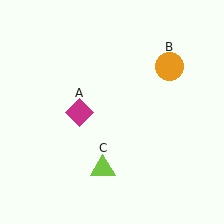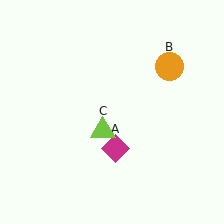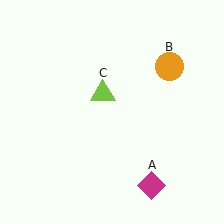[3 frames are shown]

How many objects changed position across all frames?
2 objects changed position: magenta diamond (object A), lime triangle (object C).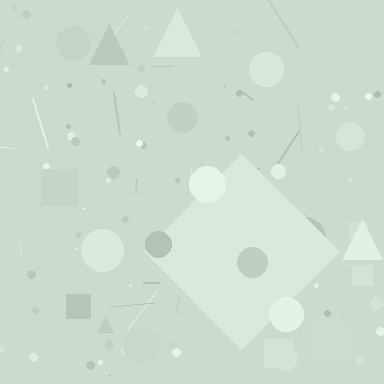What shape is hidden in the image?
A diamond is hidden in the image.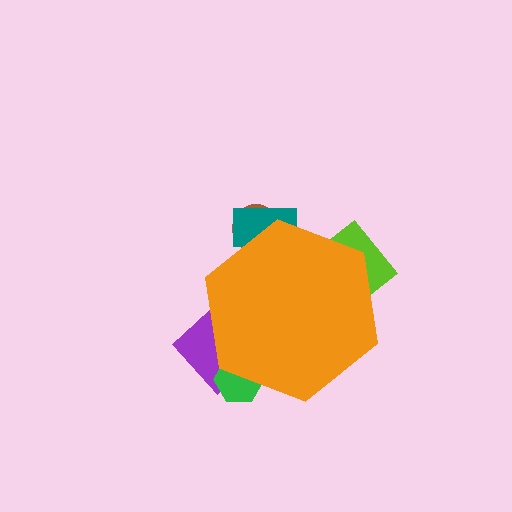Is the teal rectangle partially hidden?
Yes, the teal rectangle is partially hidden behind the orange hexagon.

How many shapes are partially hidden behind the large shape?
5 shapes are partially hidden.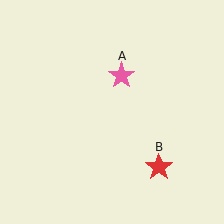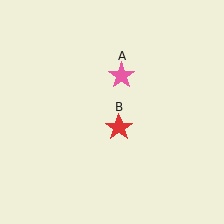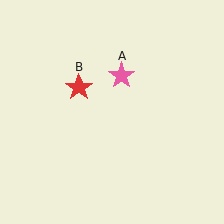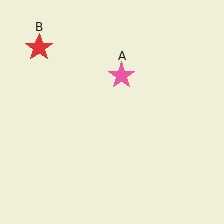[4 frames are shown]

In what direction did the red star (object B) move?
The red star (object B) moved up and to the left.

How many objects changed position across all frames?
1 object changed position: red star (object B).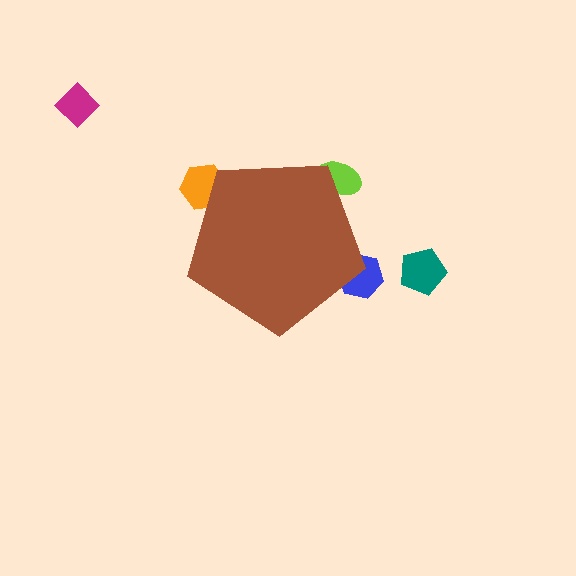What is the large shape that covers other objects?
A brown pentagon.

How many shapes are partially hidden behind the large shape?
3 shapes are partially hidden.